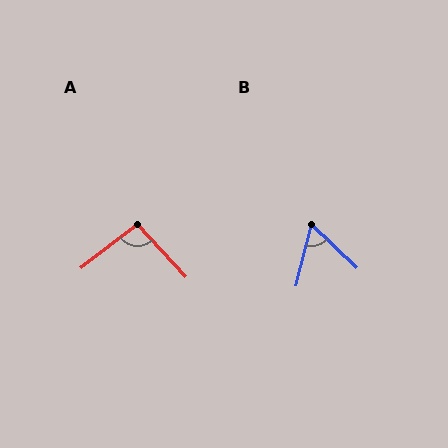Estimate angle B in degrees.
Approximately 60 degrees.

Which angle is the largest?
A, at approximately 95 degrees.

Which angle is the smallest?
B, at approximately 60 degrees.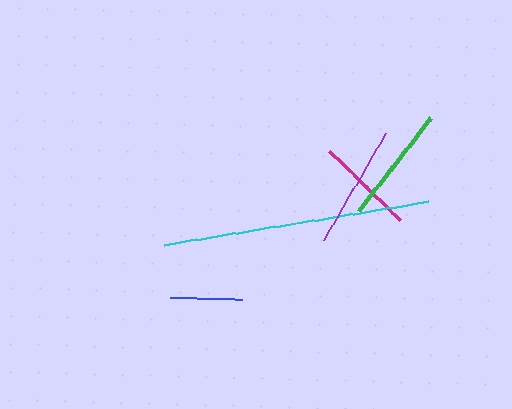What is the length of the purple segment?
The purple segment is approximately 122 pixels long.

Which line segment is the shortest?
The blue line is the shortest at approximately 72 pixels.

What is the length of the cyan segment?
The cyan segment is approximately 267 pixels long.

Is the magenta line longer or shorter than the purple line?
The purple line is longer than the magenta line.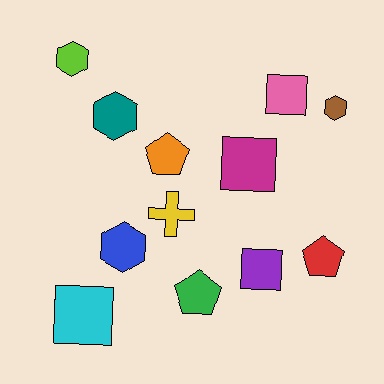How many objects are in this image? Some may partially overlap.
There are 12 objects.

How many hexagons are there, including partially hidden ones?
There are 4 hexagons.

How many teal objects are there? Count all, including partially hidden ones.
There is 1 teal object.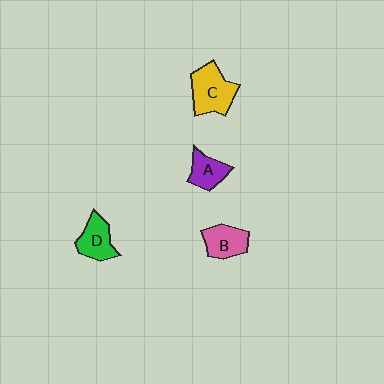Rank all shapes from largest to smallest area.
From largest to smallest: C (yellow), B (pink), D (green), A (purple).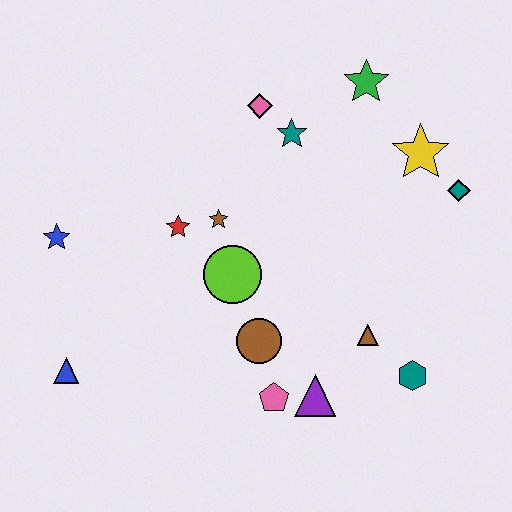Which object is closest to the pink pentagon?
The purple triangle is closest to the pink pentagon.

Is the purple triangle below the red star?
Yes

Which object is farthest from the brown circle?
The green star is farthest from the brown circle.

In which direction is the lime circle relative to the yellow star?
The lime circle is to the left of the yellow star.